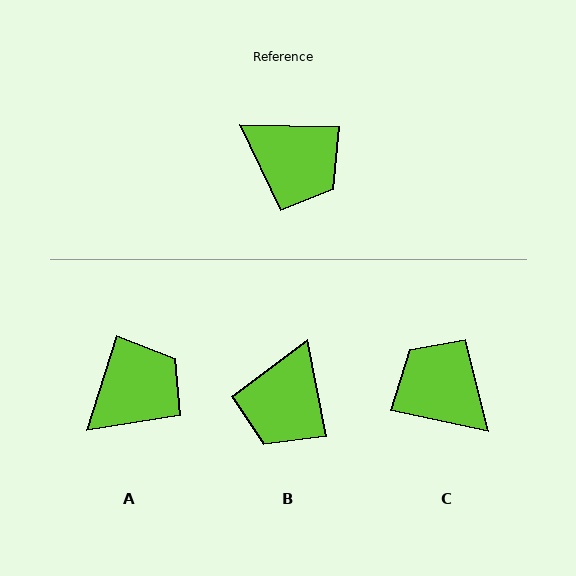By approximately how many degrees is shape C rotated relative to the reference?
Approximately 168 degrees counter-clockwise.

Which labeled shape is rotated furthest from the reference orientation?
C, about 168 degrees away.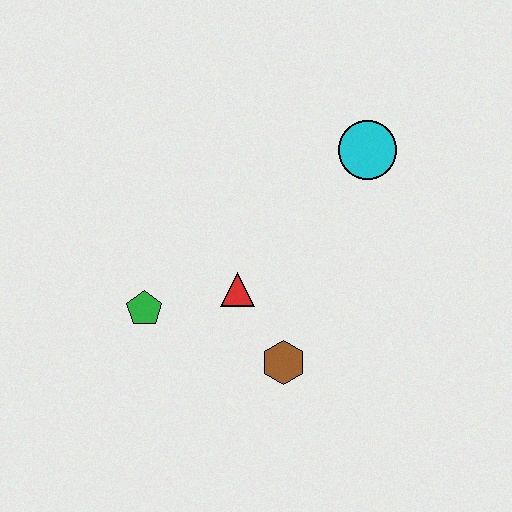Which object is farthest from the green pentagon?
The cyan circle is farthest from the green pentagon.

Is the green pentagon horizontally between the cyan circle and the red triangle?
No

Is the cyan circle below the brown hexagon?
No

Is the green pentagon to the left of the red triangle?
Yes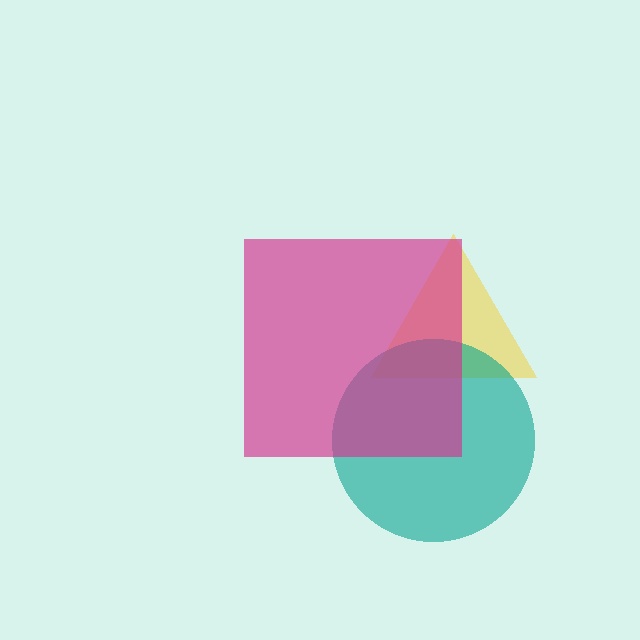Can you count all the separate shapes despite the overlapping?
Yes, there are 3 separate shapes.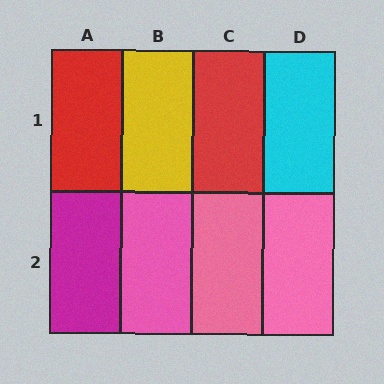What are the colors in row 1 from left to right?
Red, yellow, red, cyan.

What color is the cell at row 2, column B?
Pink.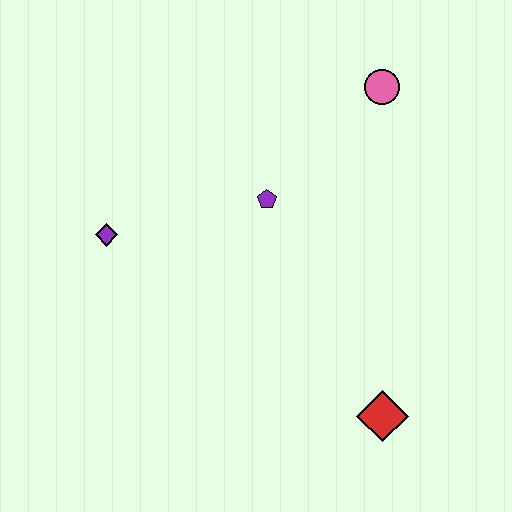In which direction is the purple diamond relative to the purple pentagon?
The purple diamond is to the left of the purple pentagon.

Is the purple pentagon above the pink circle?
No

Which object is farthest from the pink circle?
The red diamond is farthest from the pink circle.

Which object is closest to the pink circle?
The purple pentagon is closest to the pink circle.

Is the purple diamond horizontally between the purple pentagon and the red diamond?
No